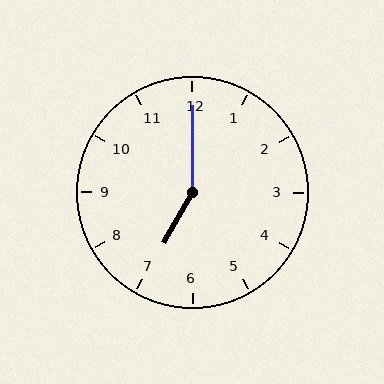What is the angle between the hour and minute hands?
Approximately 150 degrees.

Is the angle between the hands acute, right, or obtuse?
It is obtuse.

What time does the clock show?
7:00.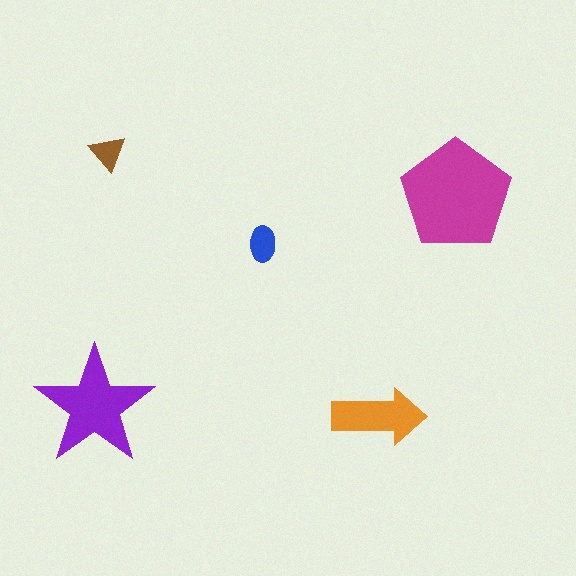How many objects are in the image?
There are 5 objects in the image.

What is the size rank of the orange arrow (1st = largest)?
3rd.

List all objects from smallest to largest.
The brown triangle, the blue ellipse, the orange arrow, the purple star, the magenta pentagon.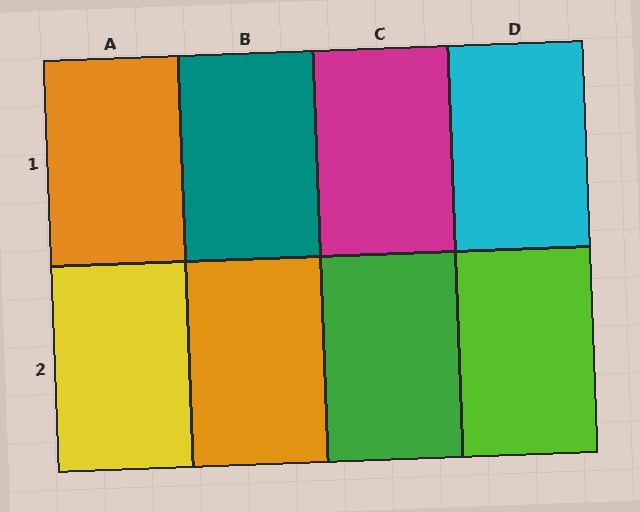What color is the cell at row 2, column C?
Green.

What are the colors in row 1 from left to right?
Orange, teal, magenta, cyan.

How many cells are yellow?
1 cell is yellow.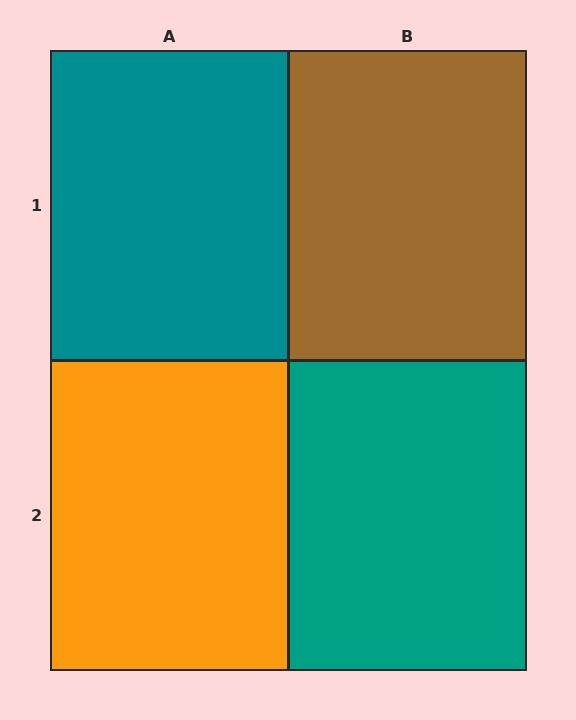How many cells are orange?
1 cell is orange.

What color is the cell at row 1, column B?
Brown.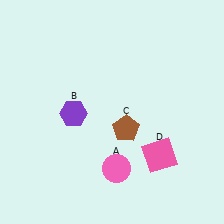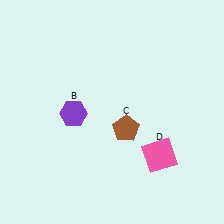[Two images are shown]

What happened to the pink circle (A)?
The pink circle (A) was removed in Image 2. It was in the bottom-right area of Image 1.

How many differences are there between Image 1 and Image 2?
There is 1 difference between the two images.